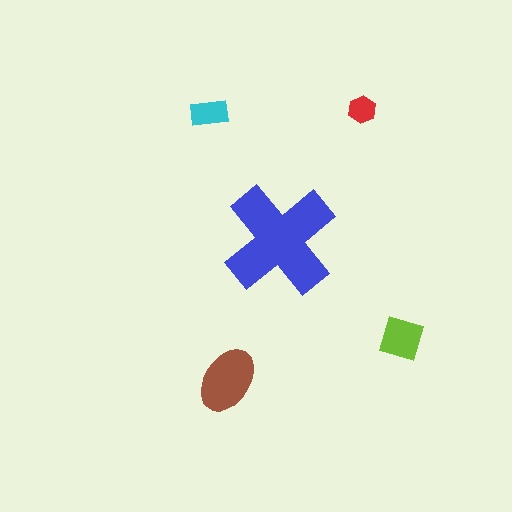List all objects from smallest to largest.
The red hexagon, the cyan rectangle, the lime diamond, the brown ellipse, the blue cross.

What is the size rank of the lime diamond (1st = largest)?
3rd.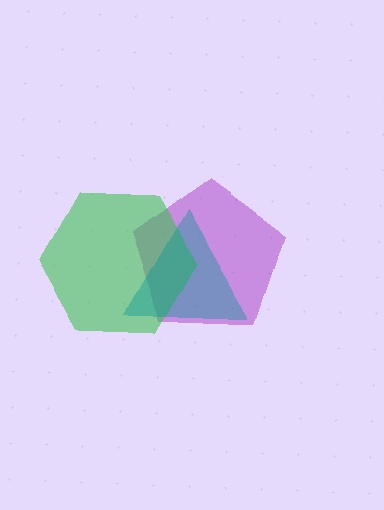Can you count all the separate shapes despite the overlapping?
Yes, there are 3 separate shapes.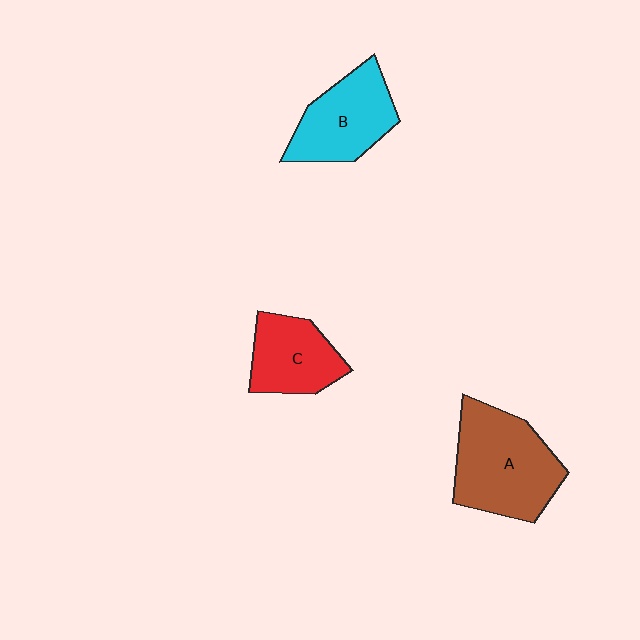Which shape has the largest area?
Shape A (brown).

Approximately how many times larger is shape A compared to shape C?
Approximately 1.6 times.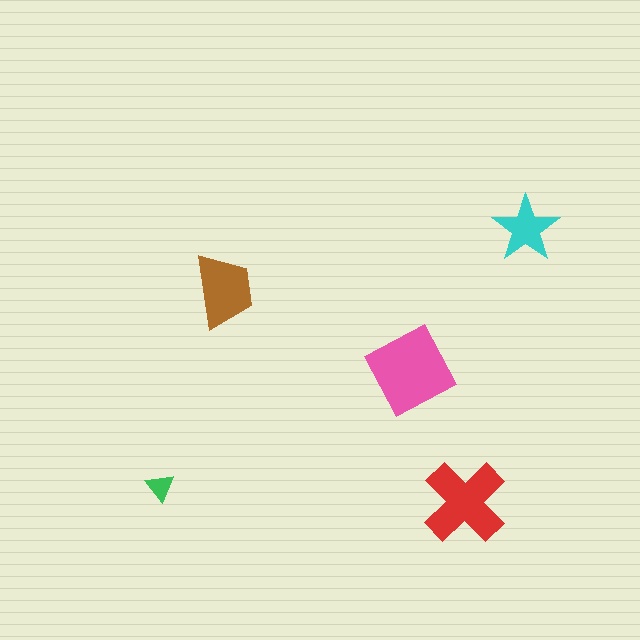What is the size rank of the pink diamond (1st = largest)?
1st.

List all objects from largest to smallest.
The pink diamond, the red cross, the brown trapezoid, the cyan star, the green triangle.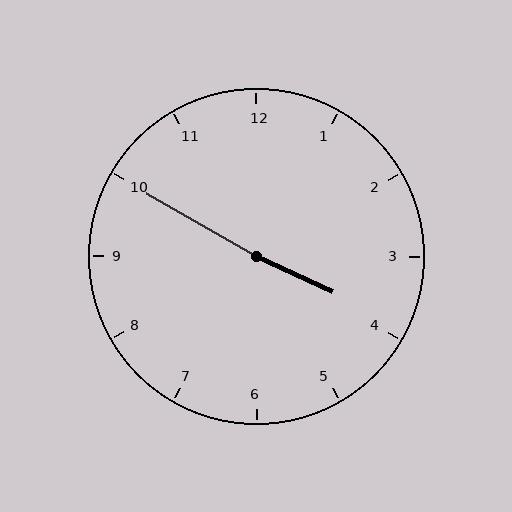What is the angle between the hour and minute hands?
Approximately 175 degrees.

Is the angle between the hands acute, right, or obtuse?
It is obtuse.